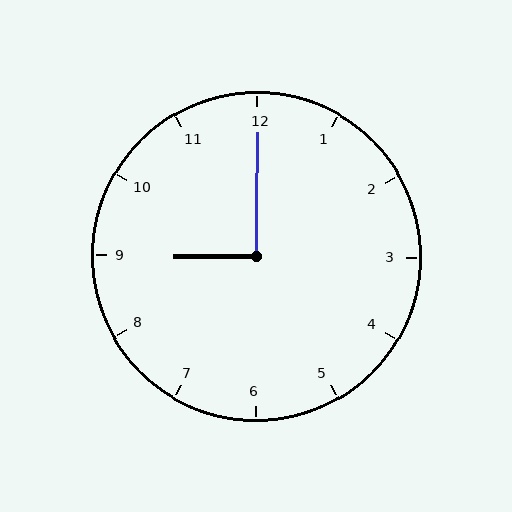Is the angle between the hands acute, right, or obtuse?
It is right.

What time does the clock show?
9:00.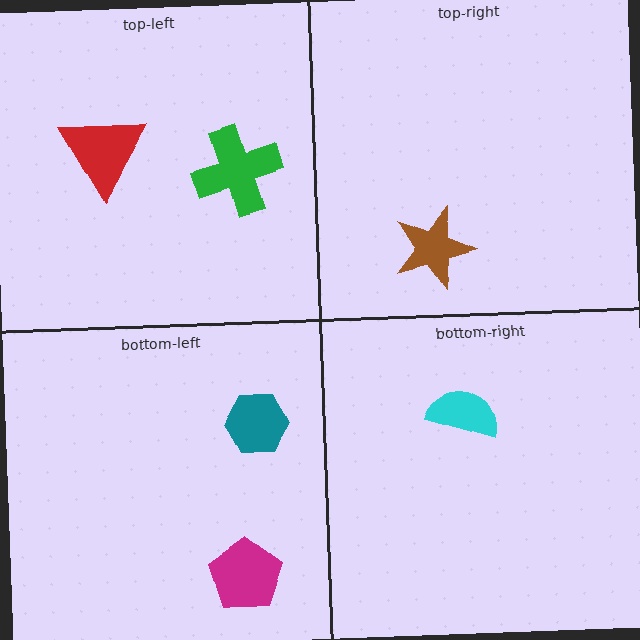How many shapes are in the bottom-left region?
2.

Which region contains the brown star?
The top-right region.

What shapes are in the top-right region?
The brown star.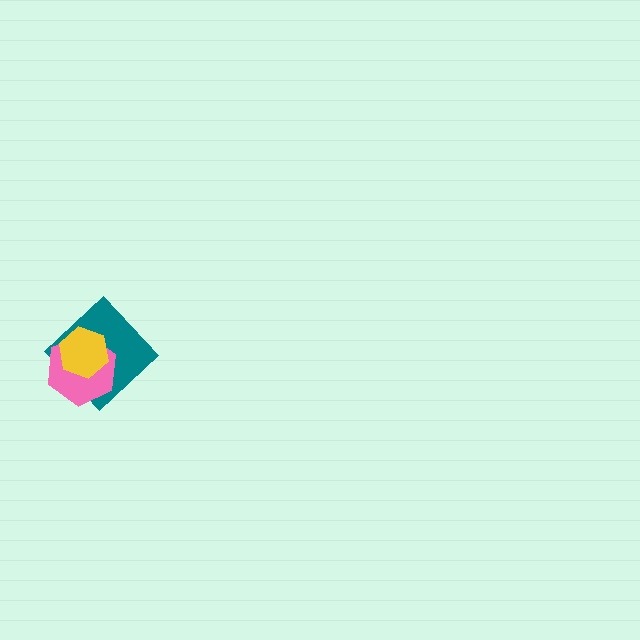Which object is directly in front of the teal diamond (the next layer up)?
The pink hexagon is directly in front of the teal diamond.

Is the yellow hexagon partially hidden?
No, no other shape covers it.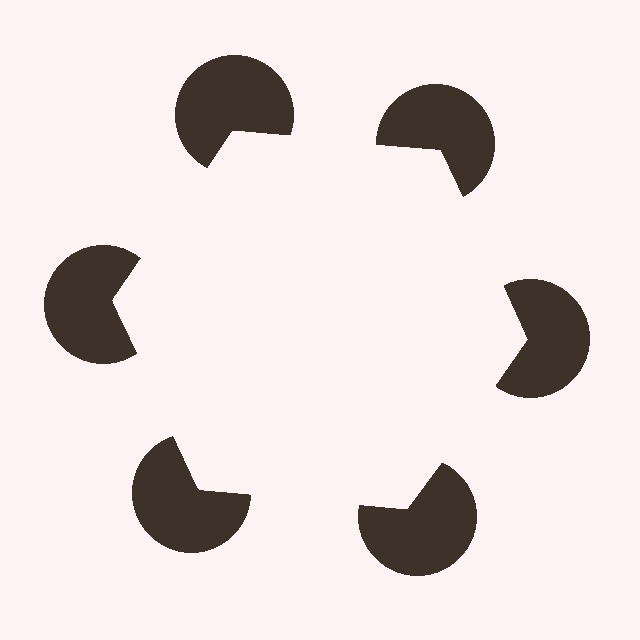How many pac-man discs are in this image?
There are 6 — one at each vertex of the illusory hexagon.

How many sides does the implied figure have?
6 sides.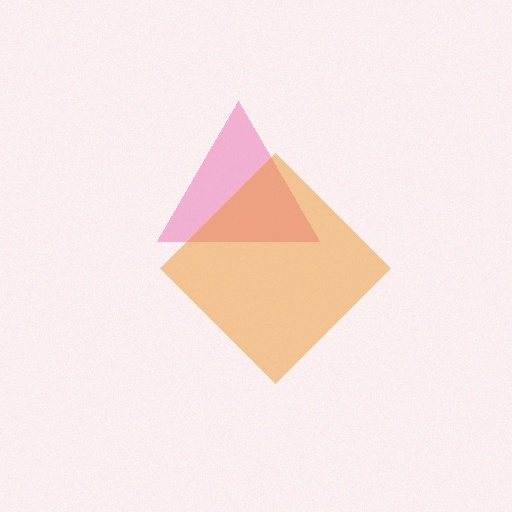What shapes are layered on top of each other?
The layered shapes are: a pink triangle, an orange diamond.